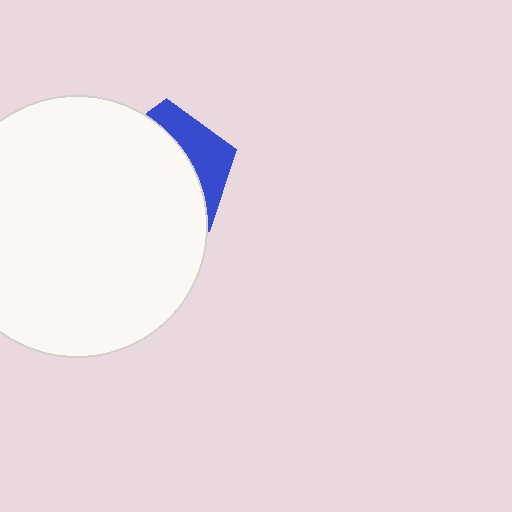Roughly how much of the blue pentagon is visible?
A small part of it is visible (roughly 30%).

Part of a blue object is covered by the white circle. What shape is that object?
It is a pentagon.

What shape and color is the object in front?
The object in front is a white circle.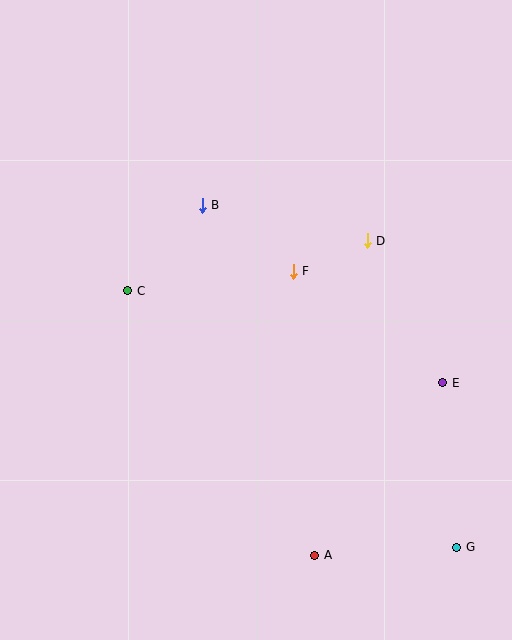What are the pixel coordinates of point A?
Point A is at (315, 555).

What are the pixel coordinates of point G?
Point G is at (457, 547).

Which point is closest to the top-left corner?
Point B is closest to the top-left corner.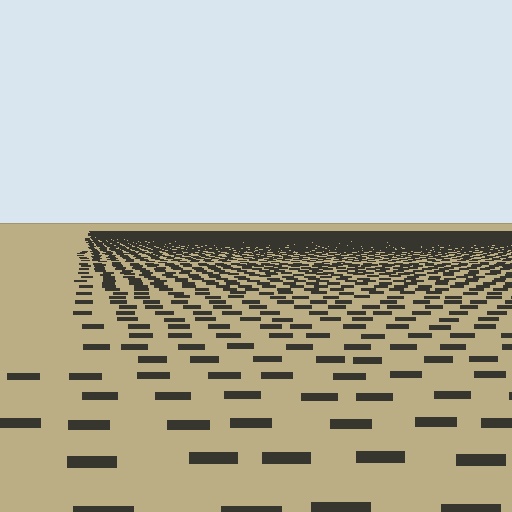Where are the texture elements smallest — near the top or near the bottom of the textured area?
Near the top.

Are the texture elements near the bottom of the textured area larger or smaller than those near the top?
Larger. Near the bottom, elements are closer to the viewer and appear at a bigger on-screen size.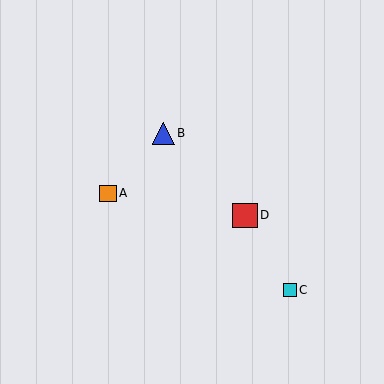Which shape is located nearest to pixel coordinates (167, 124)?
The blue triangle (labeled B) at (163, 133) is nearest to that location.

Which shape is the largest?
The red square (labeled D) is the largest.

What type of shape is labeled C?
Shape C is a cyan square.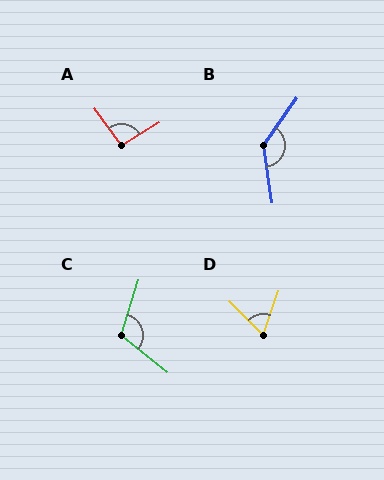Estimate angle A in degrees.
Approximately 95 degrees.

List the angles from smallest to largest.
D (65°), A (95°), C (111°), B (136°).